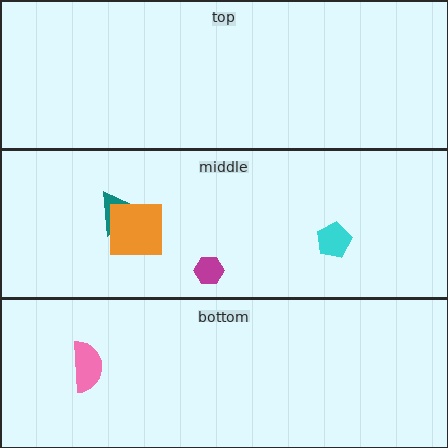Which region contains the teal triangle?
The middle region.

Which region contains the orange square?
The middle region.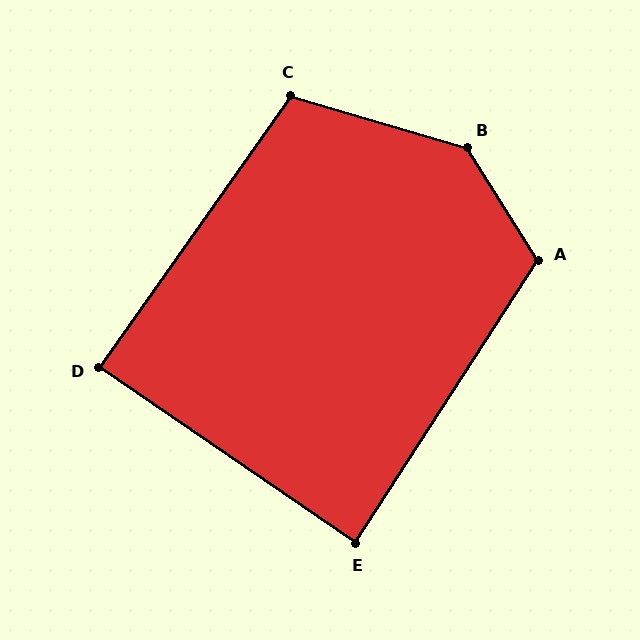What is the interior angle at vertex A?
Approximately 115 degrees (obtuse).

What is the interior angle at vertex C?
Approximately 109 degrees (obtuse).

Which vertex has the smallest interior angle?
E, at approximately 88 degrees.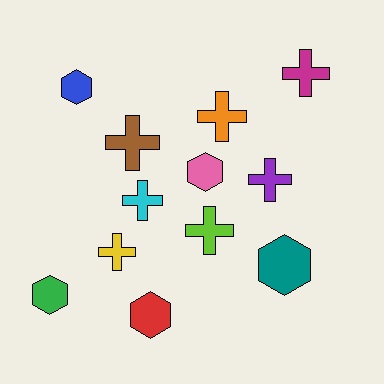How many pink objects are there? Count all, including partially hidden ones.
There is 1 pink object.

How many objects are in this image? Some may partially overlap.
There are 12 objects.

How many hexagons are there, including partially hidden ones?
There are 5 hexagons.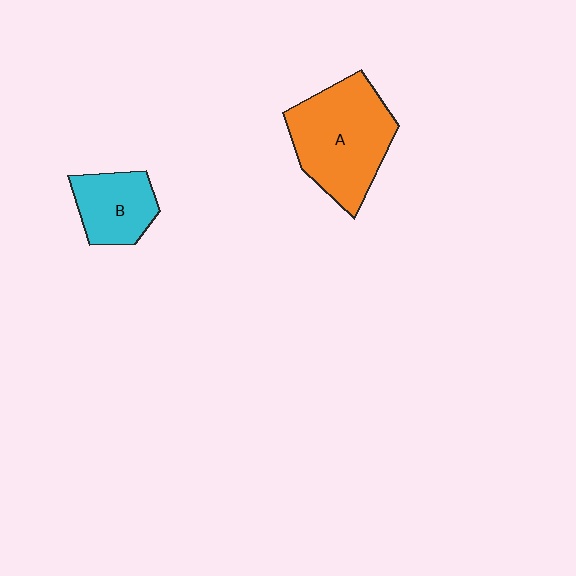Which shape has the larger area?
Shape A (orange).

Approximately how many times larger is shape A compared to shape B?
Approximately 1.9 times.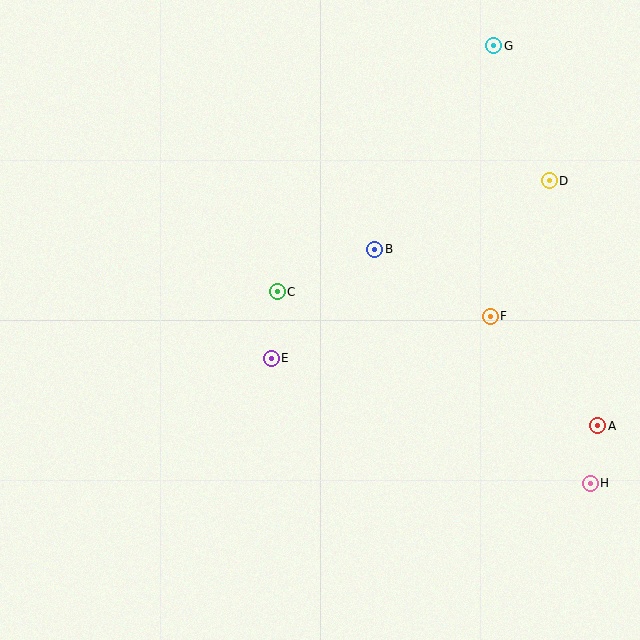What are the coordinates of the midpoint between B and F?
The midpoint between B and F is at (433, 283).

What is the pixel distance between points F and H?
The distance between F and H is 195 pixels.